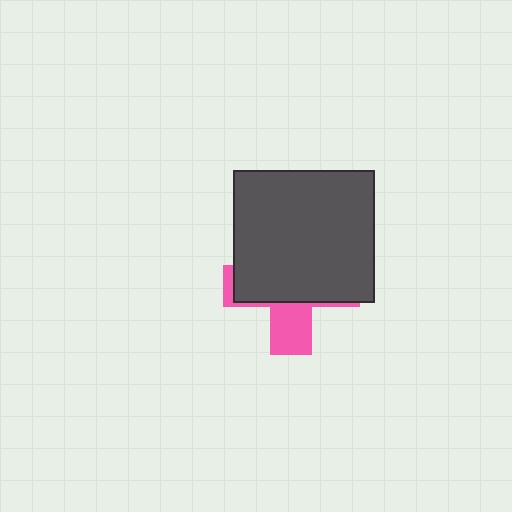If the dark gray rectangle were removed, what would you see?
You would see the complete pink cross.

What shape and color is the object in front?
The object in front is a dark gray rectangle.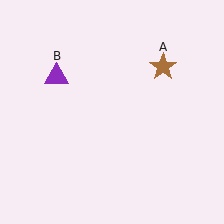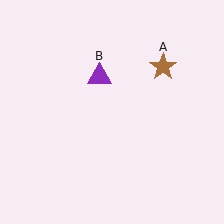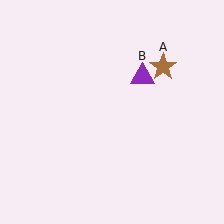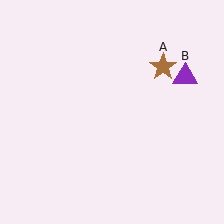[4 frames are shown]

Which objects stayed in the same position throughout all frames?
Brown star (object A) remained stationary.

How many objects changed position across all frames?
1 object changed position: purple triangle (object B).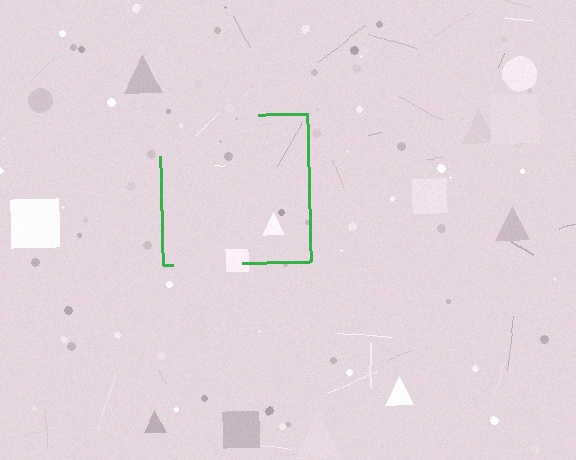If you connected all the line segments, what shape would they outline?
They would outline a square.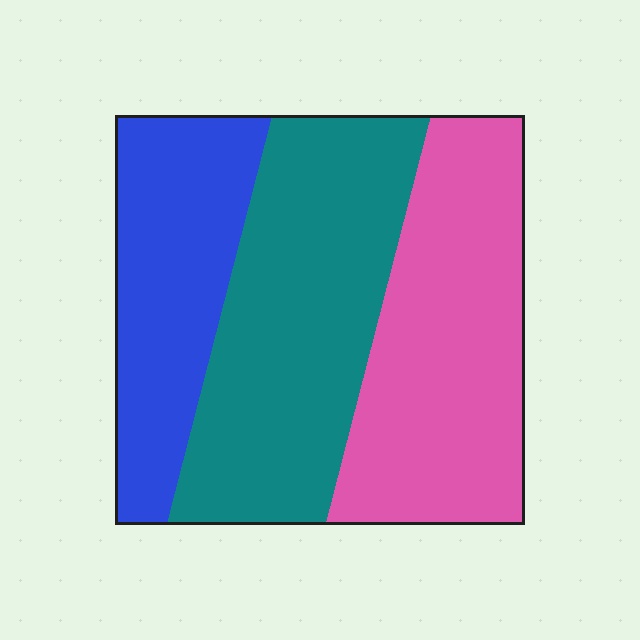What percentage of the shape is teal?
Teal takes up about three eighths (3/8) of the shape.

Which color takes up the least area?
Blue, at roughly 25%.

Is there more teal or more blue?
Teal.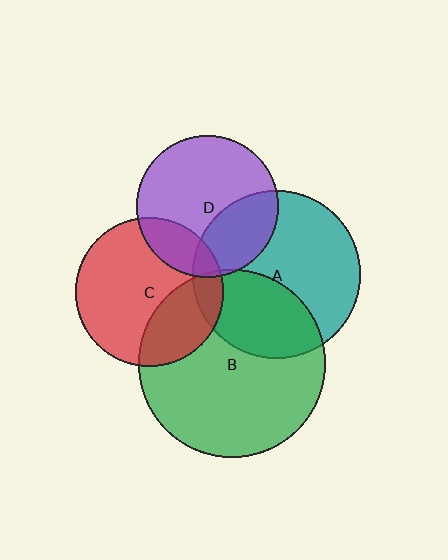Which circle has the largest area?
Circle B (green).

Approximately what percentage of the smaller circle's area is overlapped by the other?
Approximately 30%.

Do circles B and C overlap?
Yes.